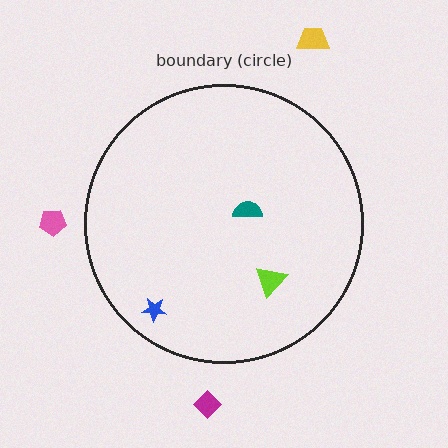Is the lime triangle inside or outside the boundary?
Inside.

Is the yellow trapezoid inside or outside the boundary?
Outside.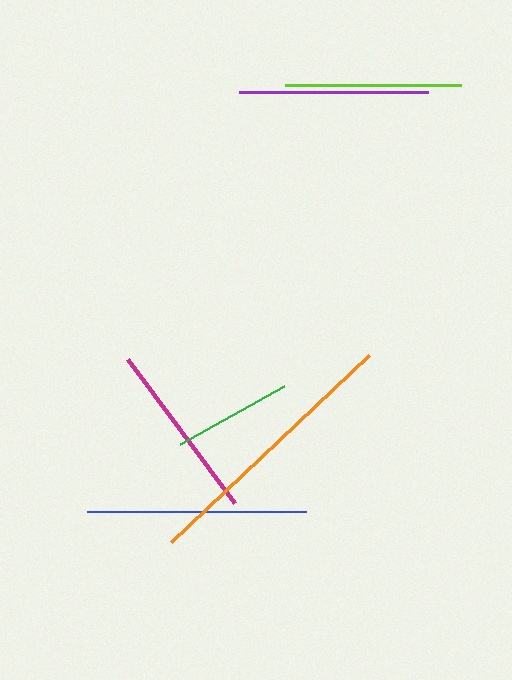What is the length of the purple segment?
The purple segment is approximately 189 pixels long.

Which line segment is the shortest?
The green line is the shortest at approximately 119 pixels.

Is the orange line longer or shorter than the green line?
The orange line is longer than the green line.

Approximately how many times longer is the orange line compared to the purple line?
The orange line is approximately 1.4 times the length of the purple line.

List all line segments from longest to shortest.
From longest to shortest: orange, blue, purple, magenta, lime, green.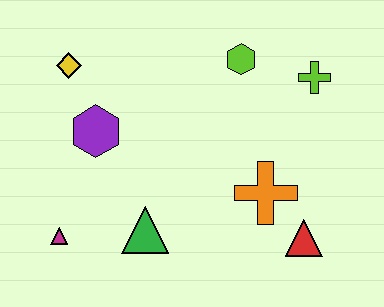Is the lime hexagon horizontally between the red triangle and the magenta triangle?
Yes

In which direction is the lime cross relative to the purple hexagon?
The lime cross is to the right of the purple hexagon.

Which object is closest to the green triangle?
The magenta triangle is closest to the green triangle.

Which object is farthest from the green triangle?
The lime cross is farthest from the green triangle.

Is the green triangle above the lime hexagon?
No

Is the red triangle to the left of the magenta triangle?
No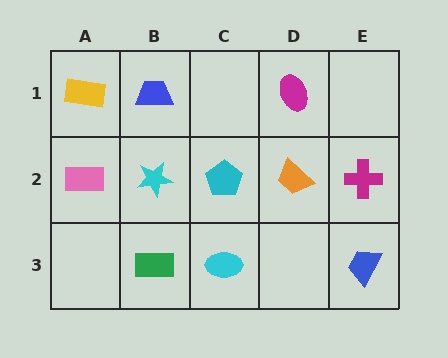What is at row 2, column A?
A pink rectangle.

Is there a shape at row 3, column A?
No, that cell is empty.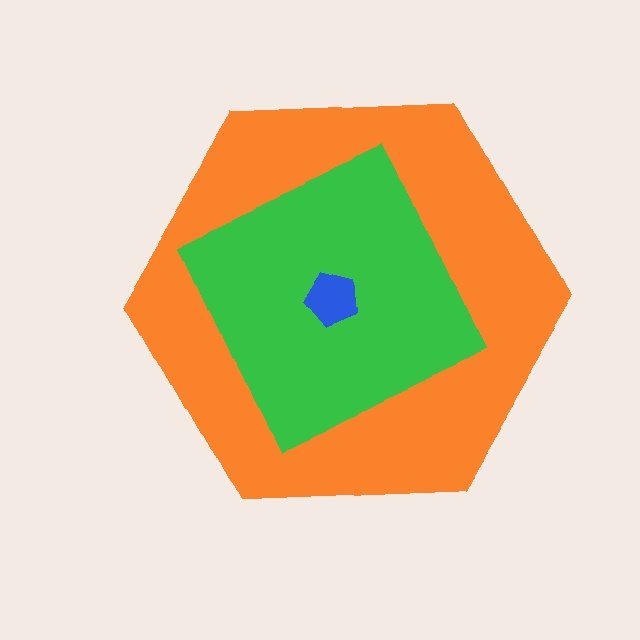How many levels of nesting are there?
3.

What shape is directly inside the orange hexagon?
The green square.